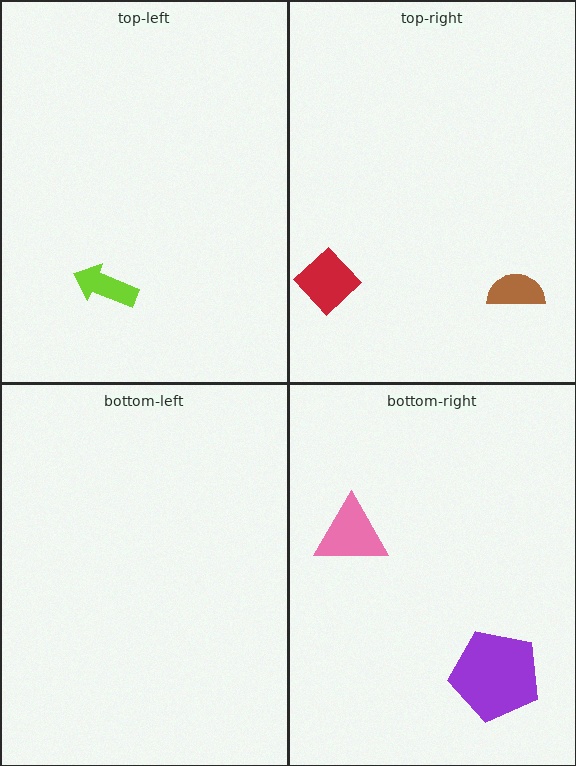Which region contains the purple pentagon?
The bottom-right region.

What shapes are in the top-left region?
The lime arrow.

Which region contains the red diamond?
The top-right region.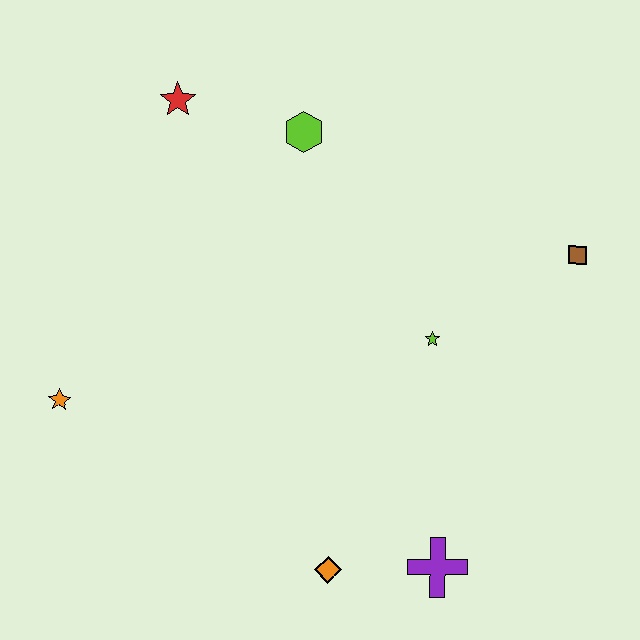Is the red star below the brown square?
No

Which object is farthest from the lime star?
The orange star is farthest from the lime star.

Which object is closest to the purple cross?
The orange diamond is closest to the purple cross.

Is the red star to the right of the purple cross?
No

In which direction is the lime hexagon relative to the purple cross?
The lime hexagon is above the purple cross.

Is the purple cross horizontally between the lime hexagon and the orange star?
No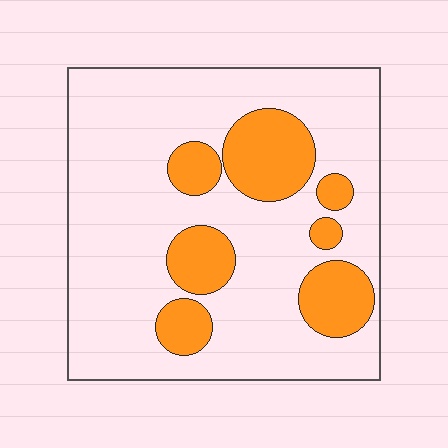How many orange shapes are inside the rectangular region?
7.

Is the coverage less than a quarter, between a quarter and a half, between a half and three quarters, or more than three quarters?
Less than a quarter.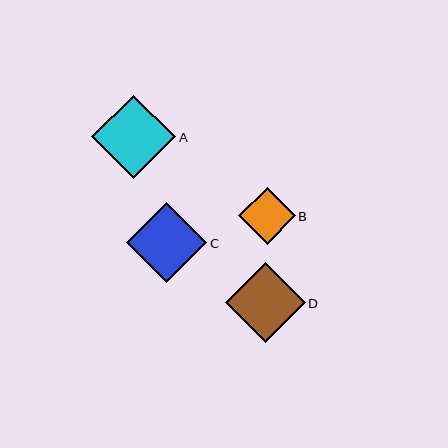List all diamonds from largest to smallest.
From largest to smallest: A, D, C, B.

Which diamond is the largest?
Diamond A is the largest with a size of approximately 84 pixels.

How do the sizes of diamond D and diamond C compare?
Diamond D and diamond C are approximately the same size.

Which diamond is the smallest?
Diamond B is the smallest with a size of approximately 57 pixels.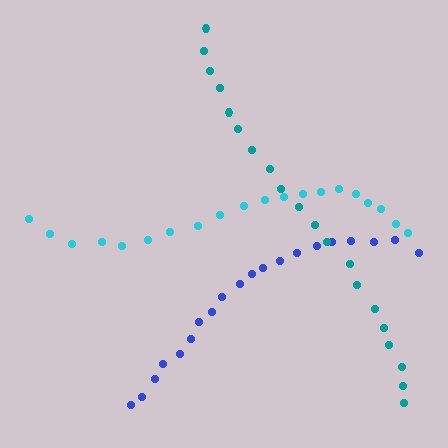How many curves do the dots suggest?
There are 3 distinct paths.